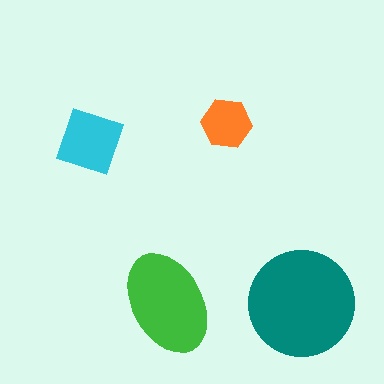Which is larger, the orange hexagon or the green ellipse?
The green ellipse.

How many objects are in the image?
There are 4 objects in the image.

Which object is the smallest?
The orange hexagon.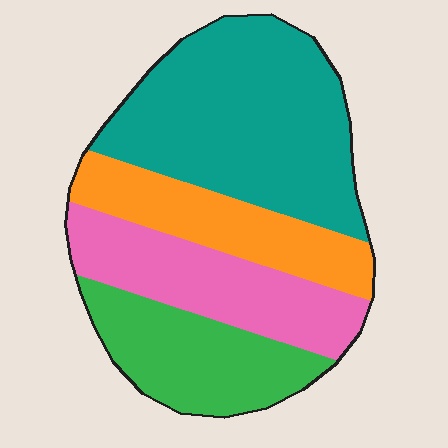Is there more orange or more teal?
Teal.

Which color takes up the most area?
Teal, at roughly 40%.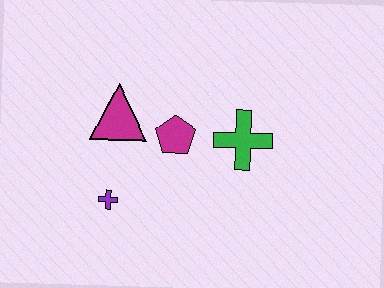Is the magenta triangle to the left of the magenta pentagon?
Yes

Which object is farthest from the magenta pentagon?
The purple cross is farthest from the magenta pentagon.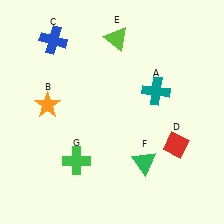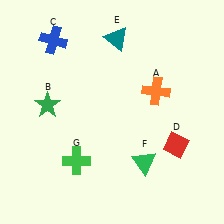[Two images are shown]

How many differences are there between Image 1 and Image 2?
There are 3 differences between the two images.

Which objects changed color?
A changed from teal to orange. B changed from orange to green. E changed from lime to teal.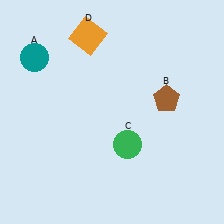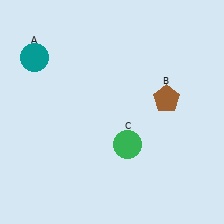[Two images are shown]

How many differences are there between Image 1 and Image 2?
There is 1 difference between the two images.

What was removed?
The orange square (D) was removed in Image 2.